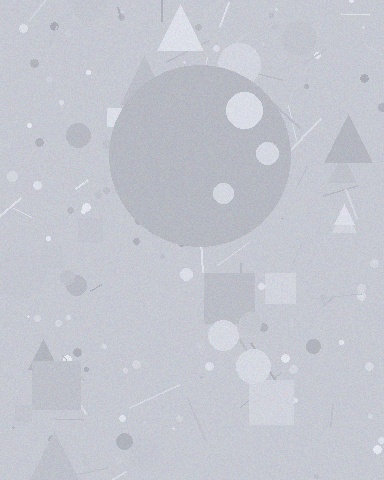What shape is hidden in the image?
A circle is hidden in the image.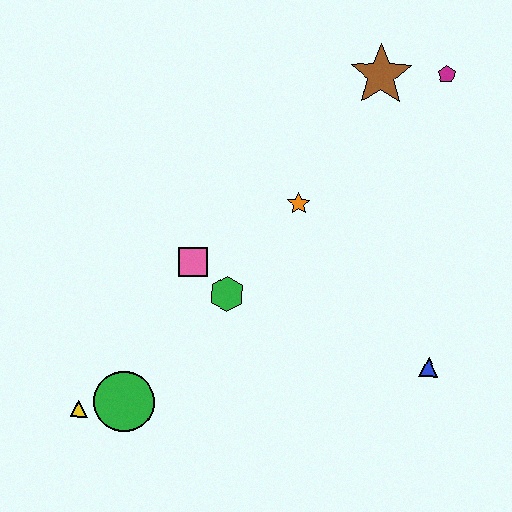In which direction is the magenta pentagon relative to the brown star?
The magenta pentagon is to the right of the brown star.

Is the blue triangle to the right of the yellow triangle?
Yes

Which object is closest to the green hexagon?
The pink square is closest to the green hexagon.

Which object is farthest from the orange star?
The yellow triangle is farthest from the orange star.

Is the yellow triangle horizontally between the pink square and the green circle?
No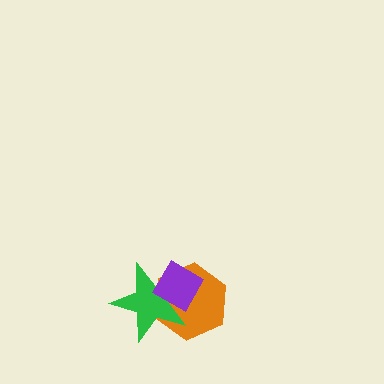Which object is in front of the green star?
The purple diamond is in front of the green star.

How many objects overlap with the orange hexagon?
2 objects overlap with the orange hexagon.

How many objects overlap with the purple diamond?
2 objects overlap with the purple diamond.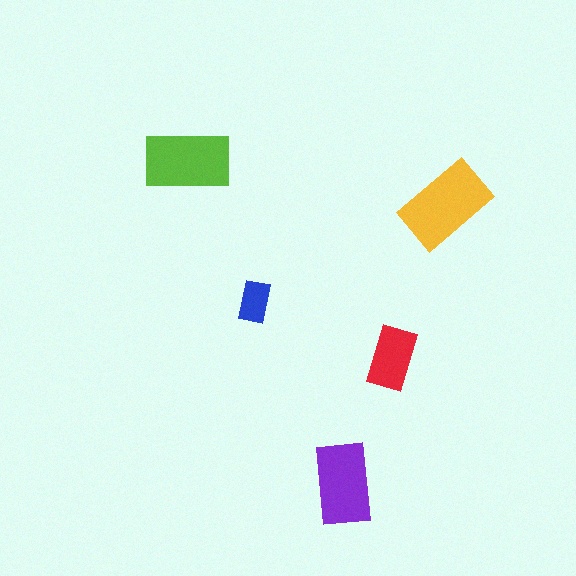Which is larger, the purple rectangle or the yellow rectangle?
The yellow one.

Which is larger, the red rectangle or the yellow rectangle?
The yellow one.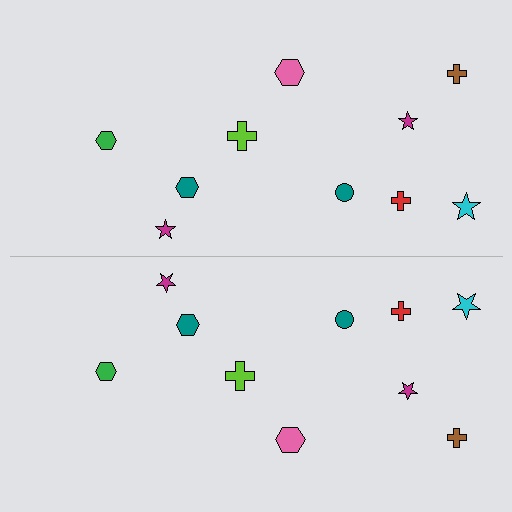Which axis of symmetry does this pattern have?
The pattern has a horizontal axis of symmetry running through the center of the image.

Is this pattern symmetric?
Yes, this pattern has bilateral (reflection) symmetry.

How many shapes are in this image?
There are 20 shapes in this image.